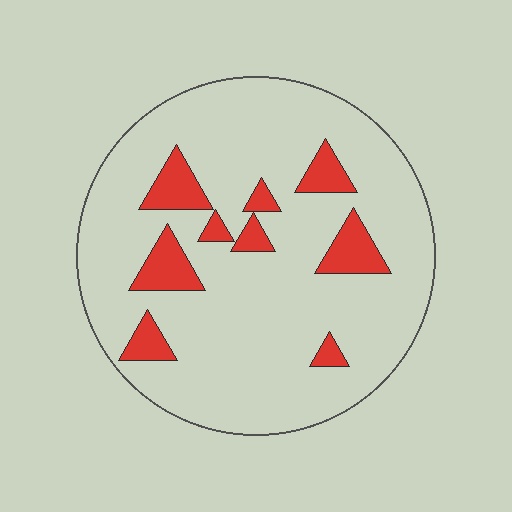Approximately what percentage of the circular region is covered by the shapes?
Approximately 15%.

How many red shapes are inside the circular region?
9.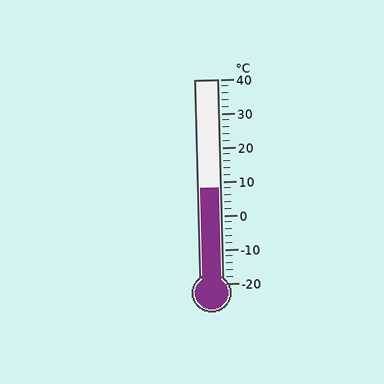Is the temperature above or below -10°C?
The temperature is above -10°C.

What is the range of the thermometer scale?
The thermometer scale ranges from -20°C to 40°C.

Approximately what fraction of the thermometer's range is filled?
The thermometer is filled to approximately 45% of its range.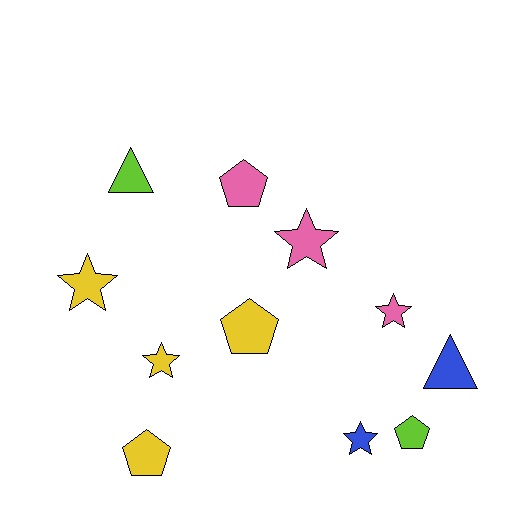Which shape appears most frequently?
Star, with 5 objects.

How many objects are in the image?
There are 11 objects.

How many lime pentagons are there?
There is 1 lime pentagon.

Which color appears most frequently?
Yellow, with 4 objects.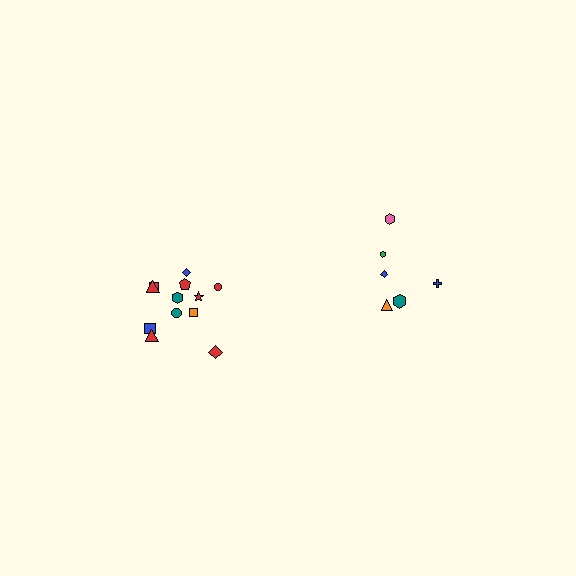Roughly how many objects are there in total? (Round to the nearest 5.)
Roughly 20 objects in total.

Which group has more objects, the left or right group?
The left group.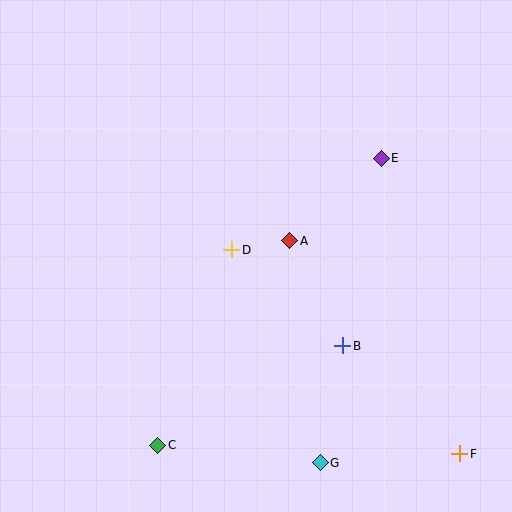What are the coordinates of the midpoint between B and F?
The midpoint between B and F is at (401, 400).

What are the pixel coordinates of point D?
Point D is at (232, 250).